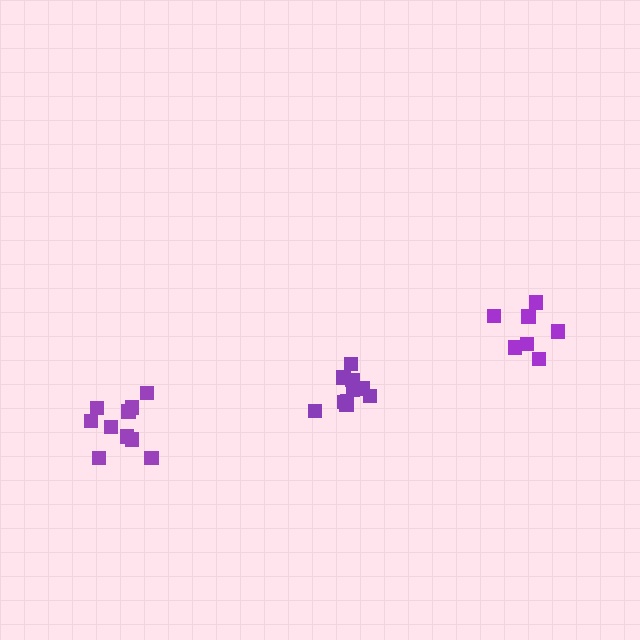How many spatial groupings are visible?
There are 3 spatial groupings.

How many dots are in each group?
Group 1: 10 dots, Group 2: 7 dots, Group 3: 10 dots (27 total).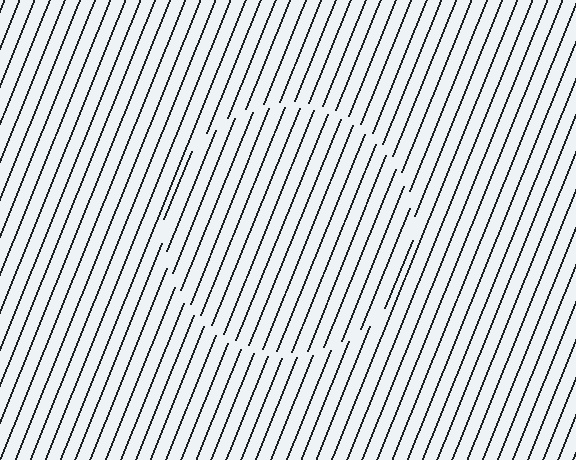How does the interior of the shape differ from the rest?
The interior of the shape contains the same grating, shifted by half a period — the contour is defined by the phase discontinuity where line-ends from the inner and outer gratings abut.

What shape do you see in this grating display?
An illusory circle. The interior of the shape contains the same grating, shifted by half a period — the contour is defined by the phase discontinuity where line-ends from the inner and outer gratings abut.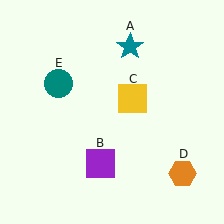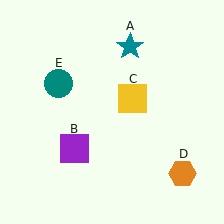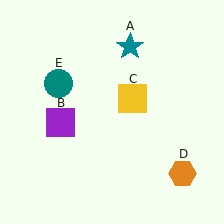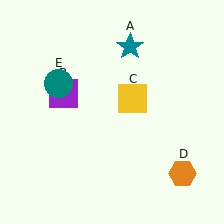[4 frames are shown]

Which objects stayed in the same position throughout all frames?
Teal star (object A) and yellow square (object C) and orange hexagon (object D) and teal circle (object E) remained stationary.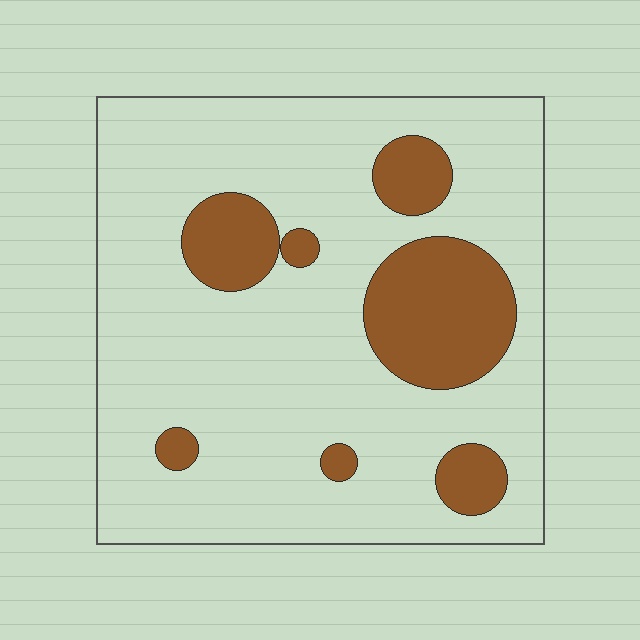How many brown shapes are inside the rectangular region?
7.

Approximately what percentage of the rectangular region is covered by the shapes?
Approximately 20%.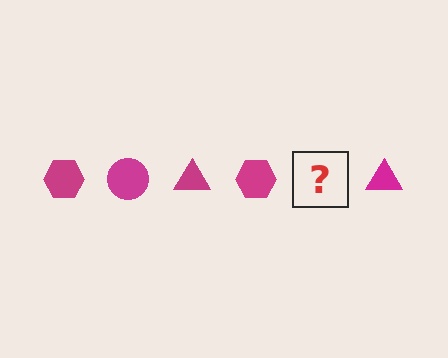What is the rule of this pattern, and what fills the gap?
The rule is that the pattern cycles through hexagon, circle, triangle shapes in magenta. The gap should be filled with a magenta circle.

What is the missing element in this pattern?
The missing element is a magenta circle.